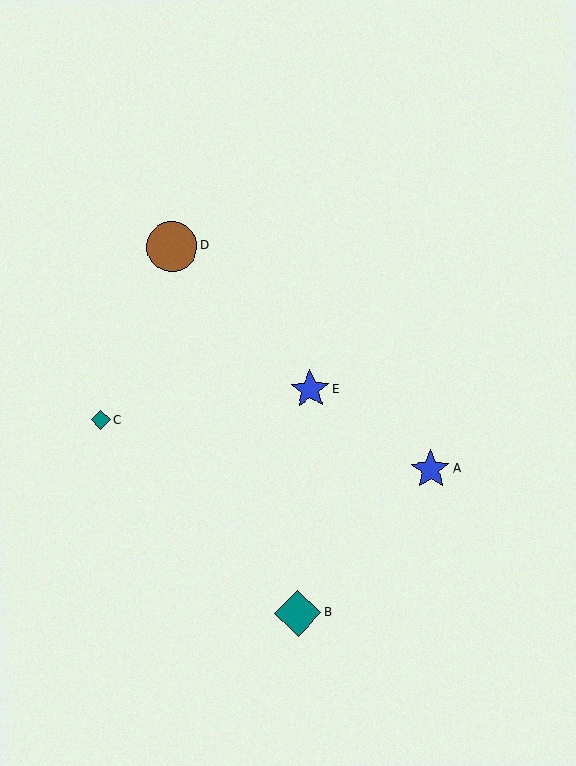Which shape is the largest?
The brown circle (labeled D) is the largest.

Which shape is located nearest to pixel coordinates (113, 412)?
The teal diamond (labeled C) at (101, 420) is nearest to that location.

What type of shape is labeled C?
Shape C is a teal diamond.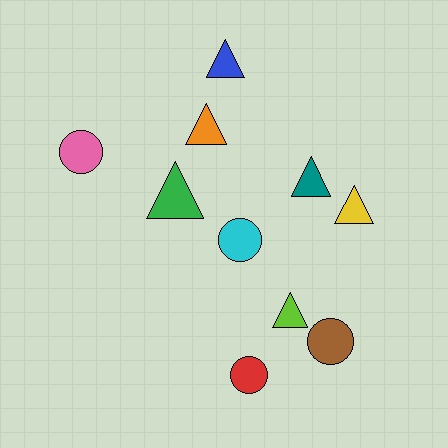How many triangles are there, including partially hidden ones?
There are 6 triangles.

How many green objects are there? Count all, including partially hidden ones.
There is 1 green object.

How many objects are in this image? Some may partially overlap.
There are 10 objects.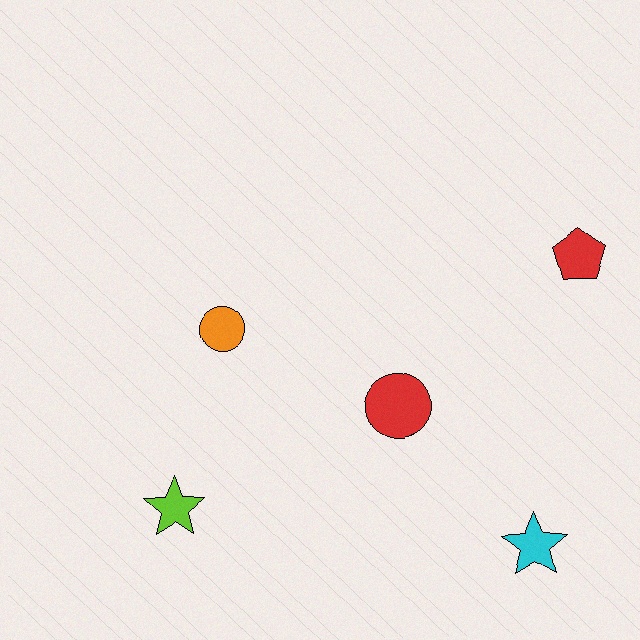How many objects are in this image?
There are 5 objects.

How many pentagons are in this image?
There is 1 pentagon.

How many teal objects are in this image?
There are no teal objects.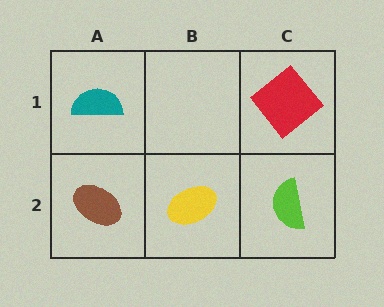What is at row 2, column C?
A lime semicircle.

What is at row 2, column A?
A brown ellipse.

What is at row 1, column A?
A teal semicircle.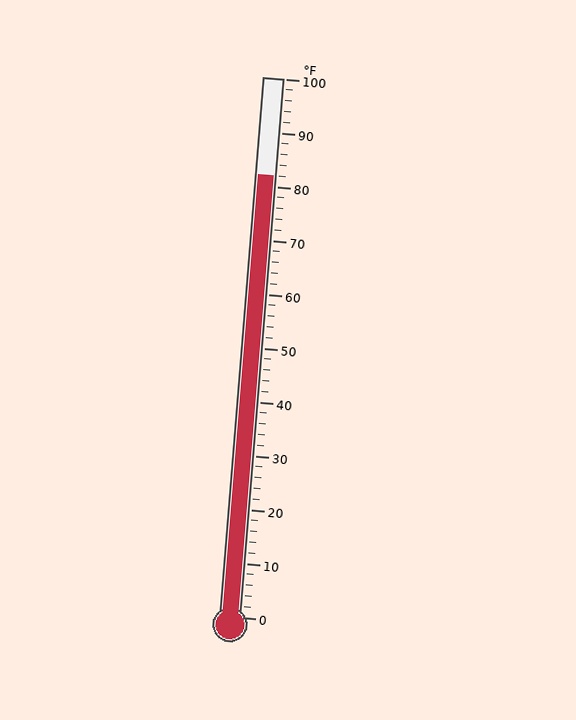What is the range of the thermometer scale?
The thermometer scale ranges from 0°F to 100°F.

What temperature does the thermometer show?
The thermometer shows approximately 82°F.